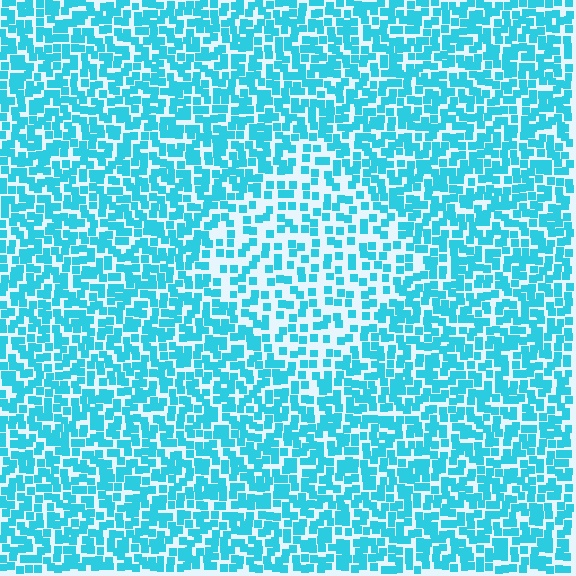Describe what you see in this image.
The image contains small cyan elements arranged at two different densities. A diamond-shaped region is visible where the elements are less densely packed than the surrounding area.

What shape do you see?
I see a diamond.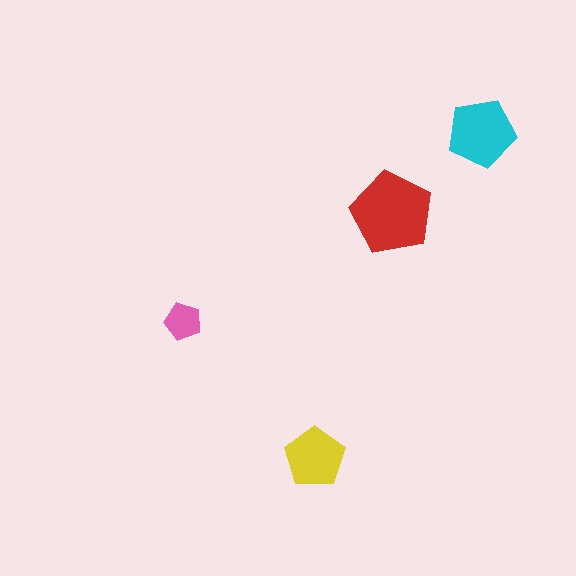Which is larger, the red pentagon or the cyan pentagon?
The red one.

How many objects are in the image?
There are 4 objects in the image.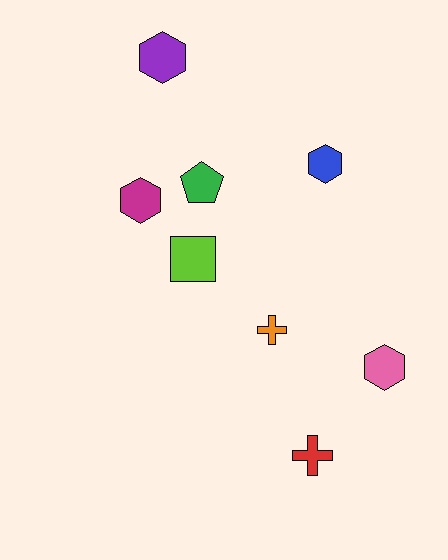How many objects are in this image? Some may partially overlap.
There are 8 objects.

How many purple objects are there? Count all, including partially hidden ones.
There is 1 purple object.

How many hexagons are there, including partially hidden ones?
There are 4 hexagons.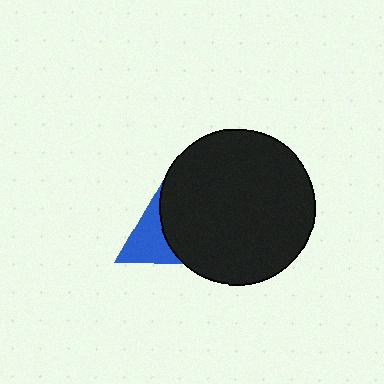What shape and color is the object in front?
The object in front is a black circle.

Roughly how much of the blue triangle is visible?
About half of it is visible (roughly 53%).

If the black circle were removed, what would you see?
You would see the complete blue triangle.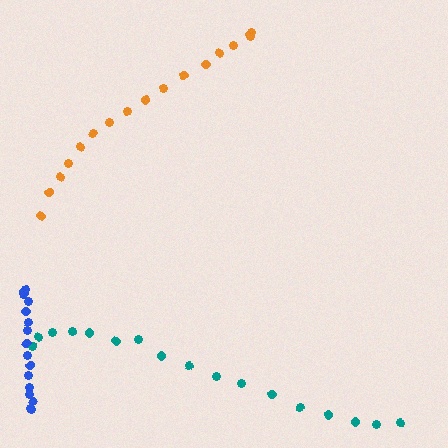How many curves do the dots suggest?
There are 3 distinct paths.